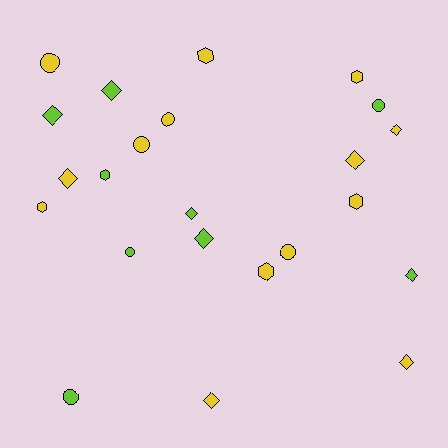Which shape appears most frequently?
Diamond, with 10 objects.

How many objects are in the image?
There are 23 objects.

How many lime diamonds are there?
There are 5 lime diamonds.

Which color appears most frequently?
Yellow, with 14 objects.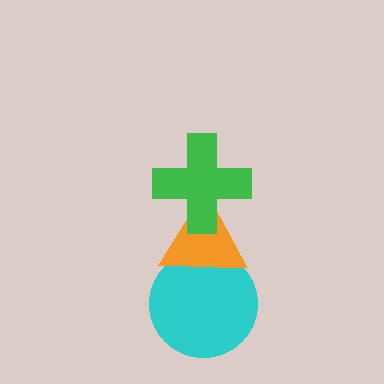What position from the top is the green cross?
The green cross is 1st from the top.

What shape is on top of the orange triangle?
The green cross is on top of the orange triangle.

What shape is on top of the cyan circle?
The orange triangle is on top of the cyan circle.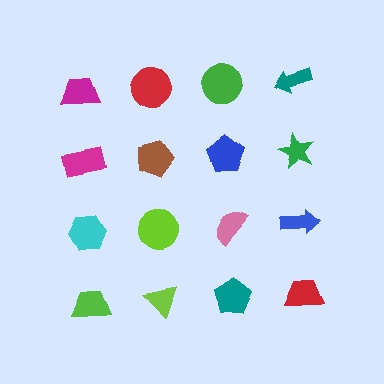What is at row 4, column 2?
A lime triangle.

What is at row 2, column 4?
A green star.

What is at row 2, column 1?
A magenta rectangle.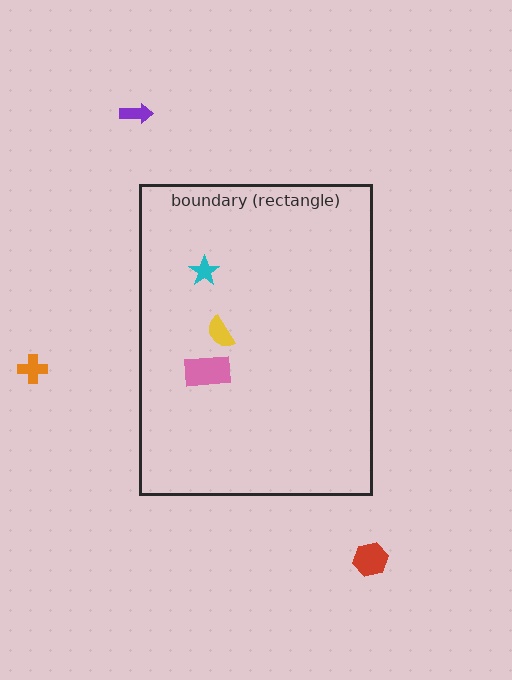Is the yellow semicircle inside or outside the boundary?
Inside.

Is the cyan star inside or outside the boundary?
Inside.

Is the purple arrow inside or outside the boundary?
Outside.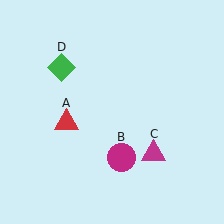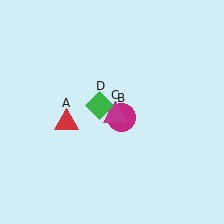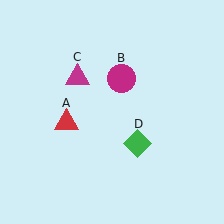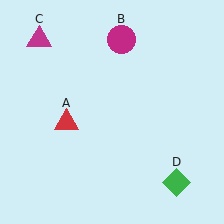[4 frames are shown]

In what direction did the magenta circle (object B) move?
The magenta circle (object B) moved up.